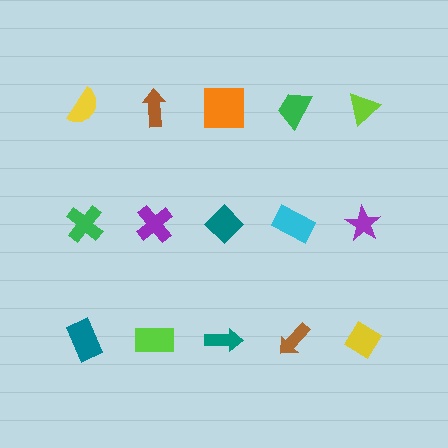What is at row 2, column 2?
A purple cross.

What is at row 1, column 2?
A brown arrow.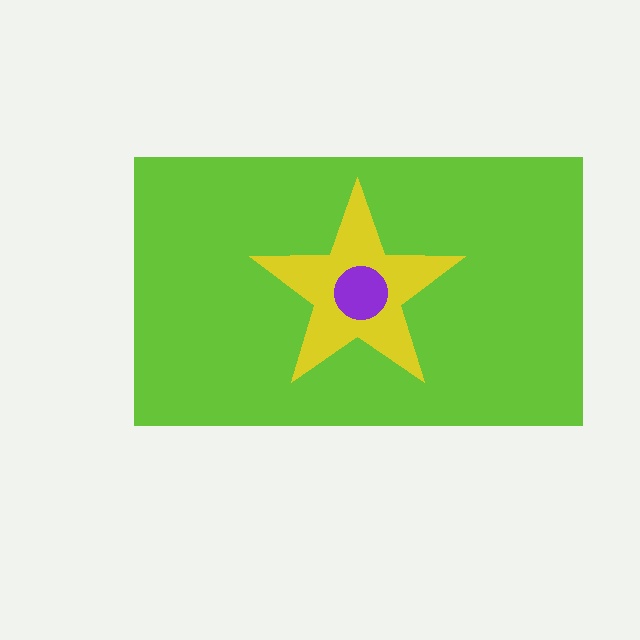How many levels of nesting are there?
3.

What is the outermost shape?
The lime rectangle.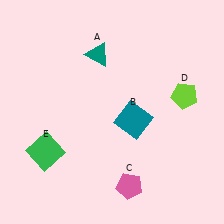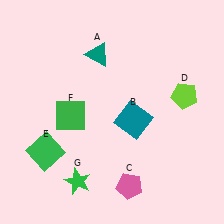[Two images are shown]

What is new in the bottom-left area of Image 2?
A green star (G) was added in the bottom-left area of Image 2.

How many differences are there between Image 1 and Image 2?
There are 2 differences between the two images.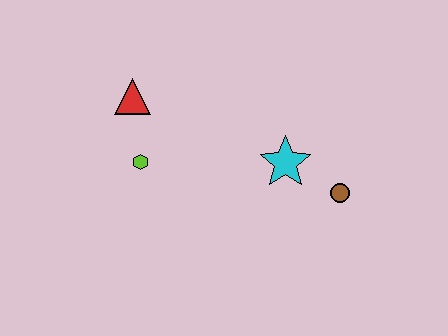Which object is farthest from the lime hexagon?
The brown circle is farthest from the lime hexagon.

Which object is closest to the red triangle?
The lime hexagon is closest to the red triangle.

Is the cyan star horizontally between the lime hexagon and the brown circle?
Yes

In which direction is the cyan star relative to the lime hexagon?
The cyan star is to the right of the lime hexagon.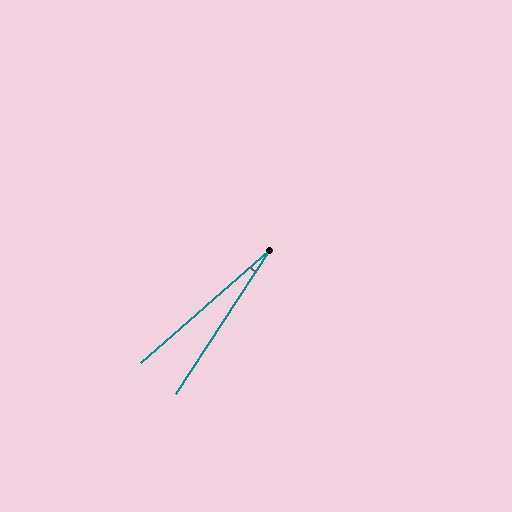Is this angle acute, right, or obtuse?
It is acute.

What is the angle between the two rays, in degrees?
Approximately 16 degrees.